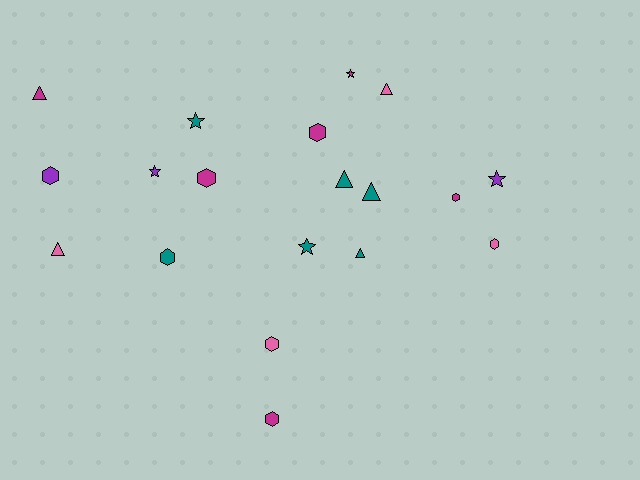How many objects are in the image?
There are 19 objects.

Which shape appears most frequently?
Hexagon, with 8 objects.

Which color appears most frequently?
Magenta, with 6 objects.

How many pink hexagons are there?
There are 2 pink hexagons.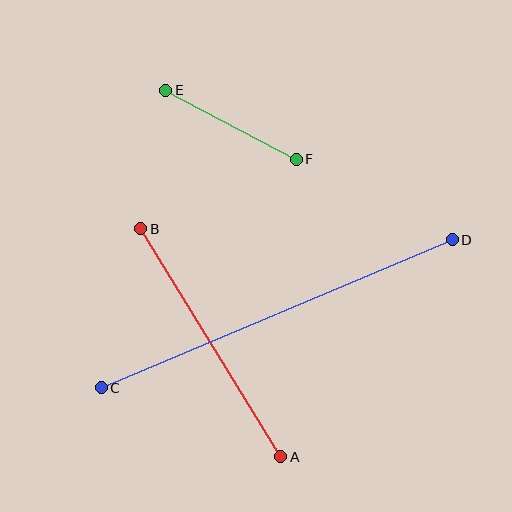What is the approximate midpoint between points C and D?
The midpoint is at approximately (277, 314) pixels.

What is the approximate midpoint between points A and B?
The midpoint is at approximately (211, 343) pixels.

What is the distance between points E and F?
The distance is approximately 148 pixels.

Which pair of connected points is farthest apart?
Points C and D are farthest apart.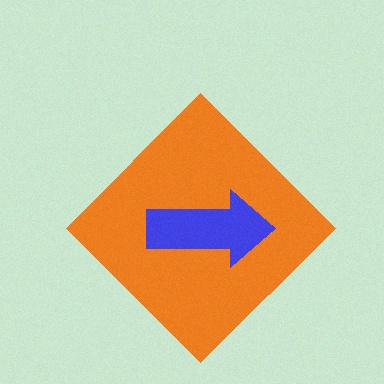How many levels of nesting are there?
2.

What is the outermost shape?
The orange diamond.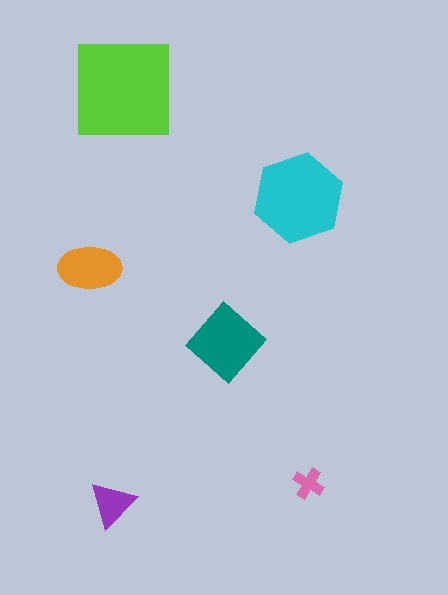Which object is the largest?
The lime square.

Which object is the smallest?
The pink cross.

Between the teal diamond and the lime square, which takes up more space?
The lime square.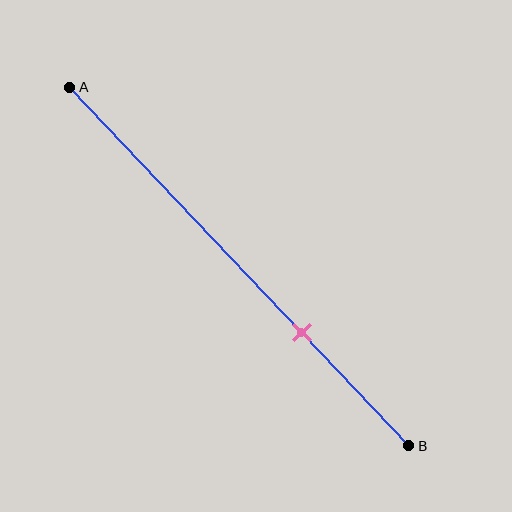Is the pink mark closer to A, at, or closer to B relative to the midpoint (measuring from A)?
The pink mark is closer to point B than the midpoint of segment AB.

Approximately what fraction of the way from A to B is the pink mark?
The pink mark is approximately 70% of the way from A to B.